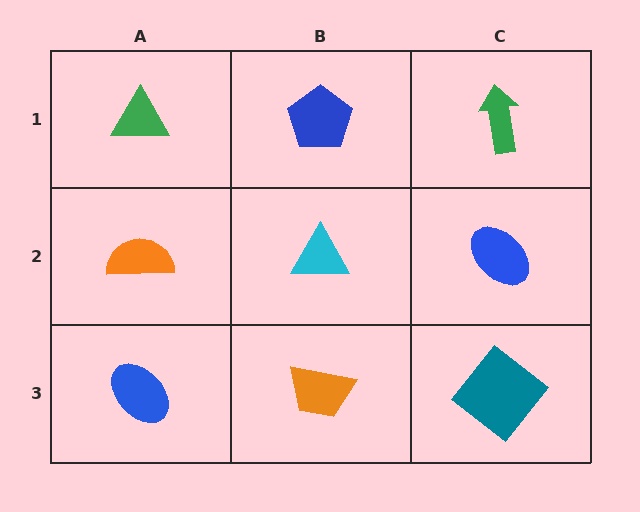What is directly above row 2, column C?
A green arrow.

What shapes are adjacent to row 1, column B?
A cyan triangle (row 2, column B), a green triangle (row 1, column A), a green arrow (row 1, column C).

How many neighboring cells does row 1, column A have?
2.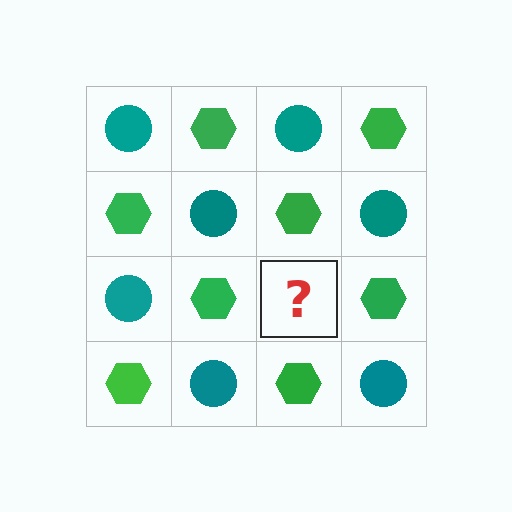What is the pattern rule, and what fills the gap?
The rule is that it alternates teal circle and green hexagon in a checkerboard pattern. The gap should be filled with a teal circle.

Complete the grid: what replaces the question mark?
The question mark should be replaced with a teal circle.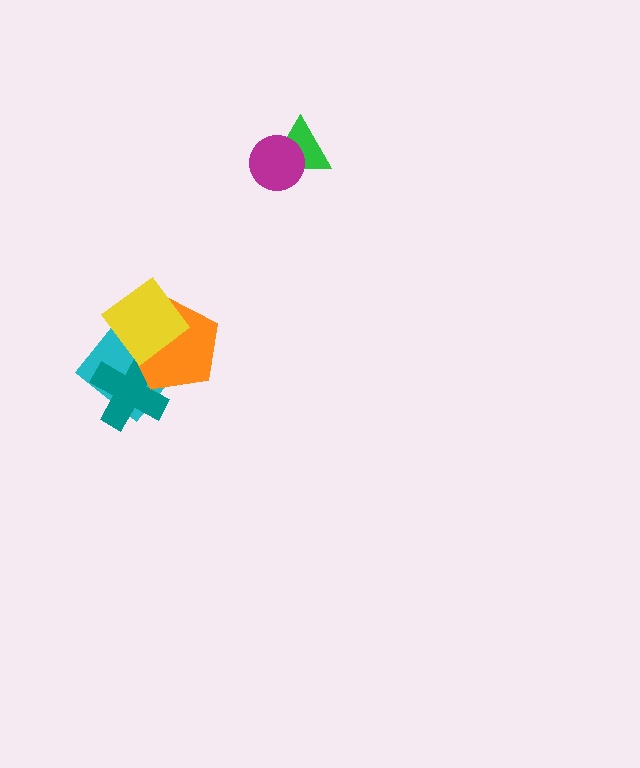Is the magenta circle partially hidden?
No, no other shape covers it.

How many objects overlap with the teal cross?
2 objects overlap with the teal cross.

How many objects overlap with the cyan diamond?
3 objects overlap with the cyan diamond.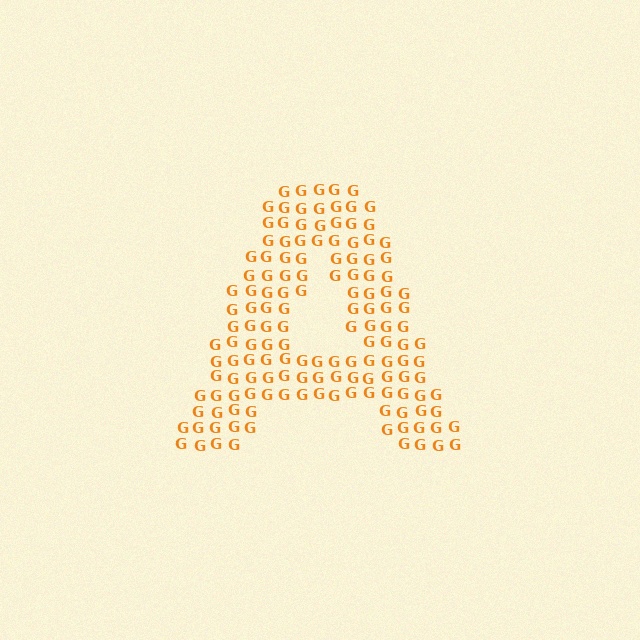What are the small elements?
The small elements are letter G's.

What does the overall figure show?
The overall figure shows the letter A.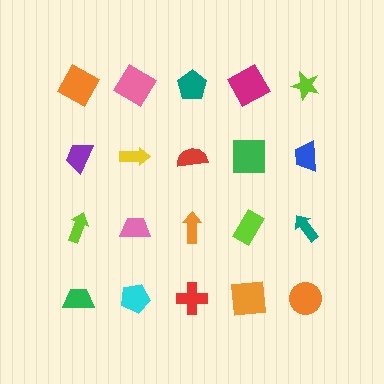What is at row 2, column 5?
A blue trapezoid.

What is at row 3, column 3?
An orange arrow.